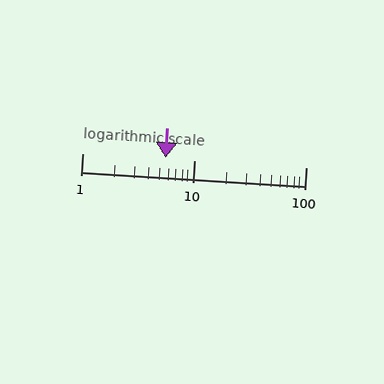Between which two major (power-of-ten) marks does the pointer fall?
The pointer is between 1 and 10.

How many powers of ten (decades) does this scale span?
The scale spans 2 decades, from 1 to 100.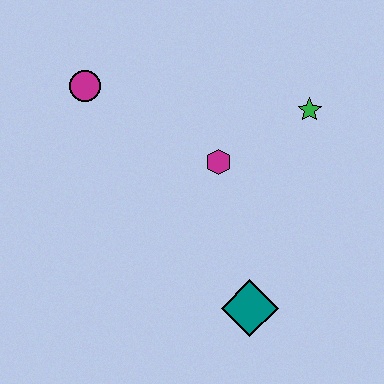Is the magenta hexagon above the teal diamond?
Yes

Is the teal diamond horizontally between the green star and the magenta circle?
Yes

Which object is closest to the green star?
The magenta hexagon is closest to the green star.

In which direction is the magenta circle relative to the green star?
The magenta circle is to the left of the green star.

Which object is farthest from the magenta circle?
The teal diamond is farthest from the magenta circle.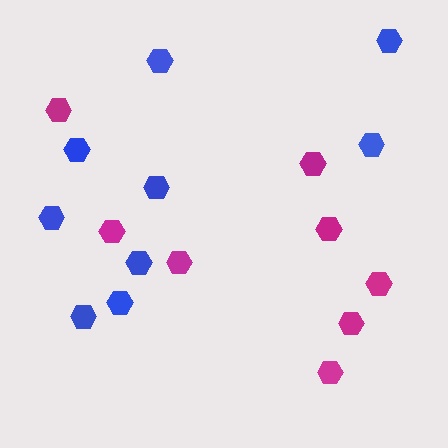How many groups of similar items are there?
There are 2 groups: one group of blue hexagons (9) and one group of magenta hexagons (8).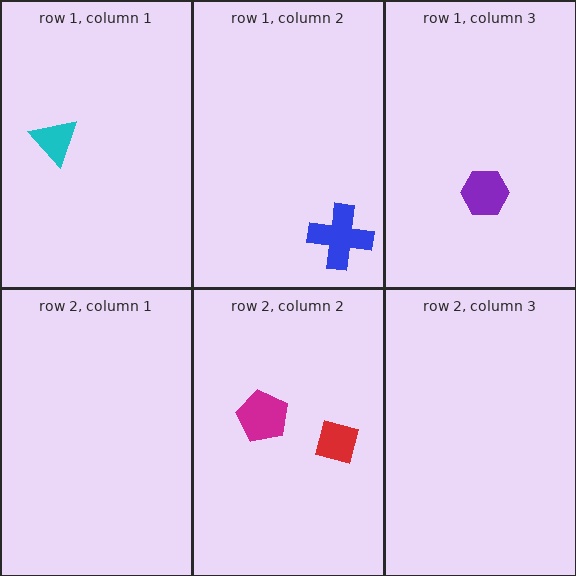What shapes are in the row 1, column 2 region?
The blue cross.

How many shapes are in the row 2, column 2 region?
2.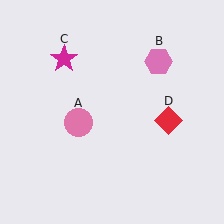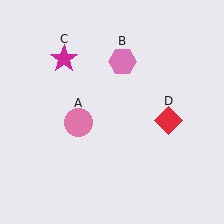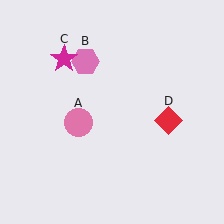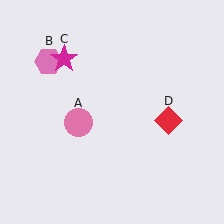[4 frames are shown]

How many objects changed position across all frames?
1 object changed position: pink hexagon (object B).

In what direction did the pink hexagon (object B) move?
The pink hexagon (object B) moved left.